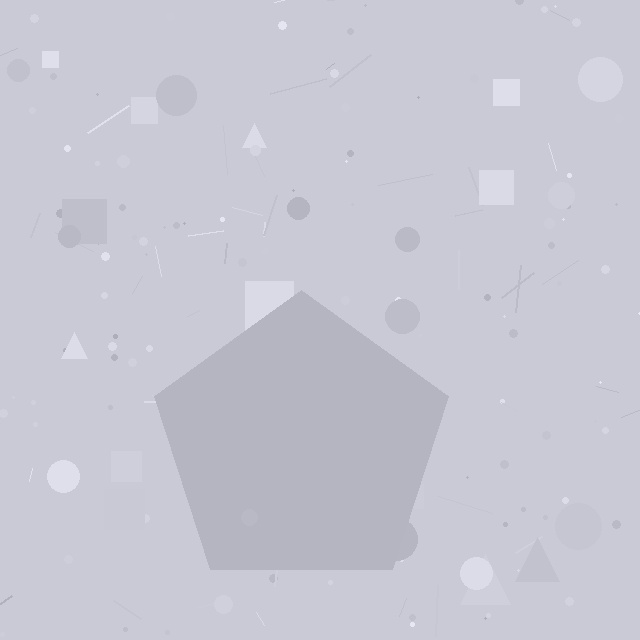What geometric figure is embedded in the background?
A pentagon is embedded in the background.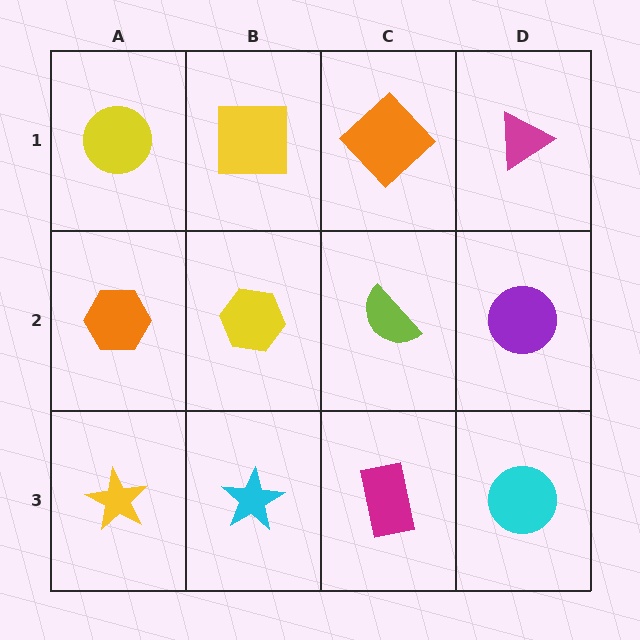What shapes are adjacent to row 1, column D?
A purple circle (row 2, column D), an orange diamond (row 1, column C).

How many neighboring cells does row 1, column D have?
2.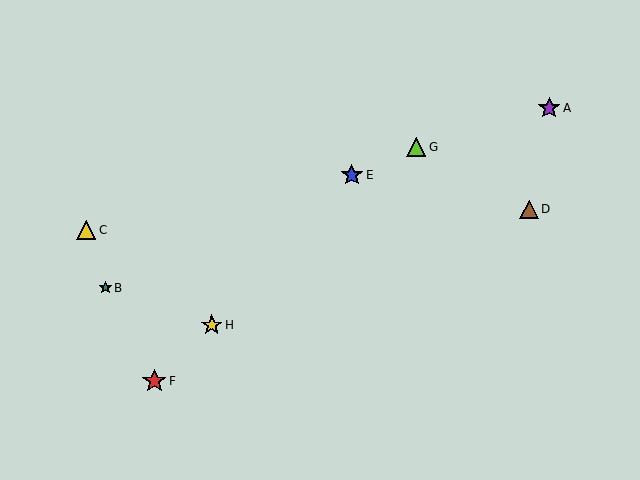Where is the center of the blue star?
The center of the blue star is at (352, 175).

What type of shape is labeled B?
Shape B is a teal star.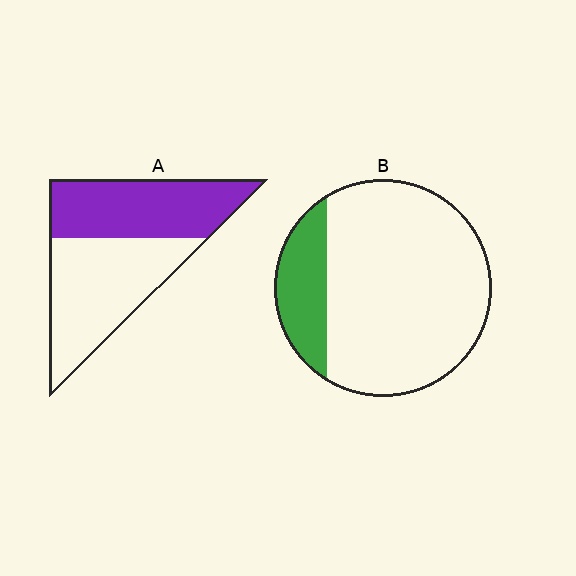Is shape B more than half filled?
No.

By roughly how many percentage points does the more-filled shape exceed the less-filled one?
By roughly 30 percentage points (A over B).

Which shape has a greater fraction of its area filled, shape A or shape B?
Shape A.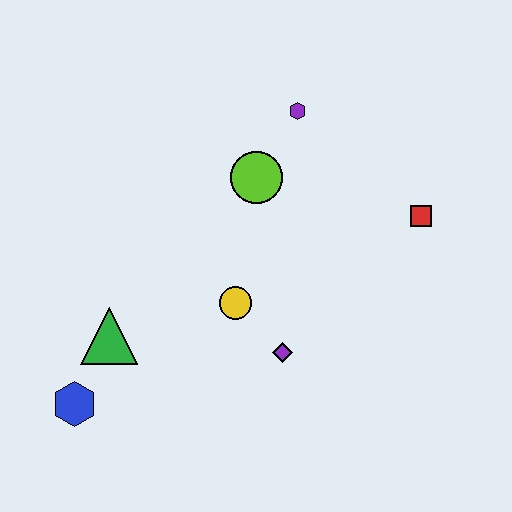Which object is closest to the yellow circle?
The purple diamond is closest to the yellow circle.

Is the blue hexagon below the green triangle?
Yes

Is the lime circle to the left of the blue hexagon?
No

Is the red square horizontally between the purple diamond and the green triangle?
No